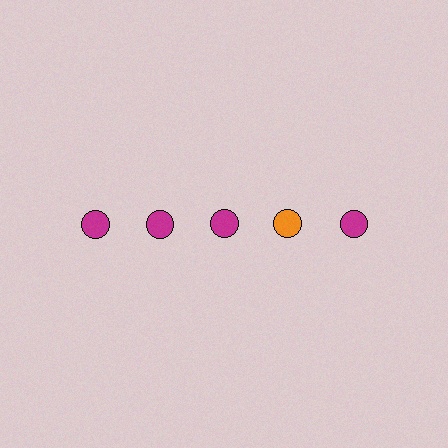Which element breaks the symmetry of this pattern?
The orange circle in the top row, second from right column breaks the symmetry. All other shapes are magenta circles.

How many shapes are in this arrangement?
There are 5 shapes arranged in a grid pattern.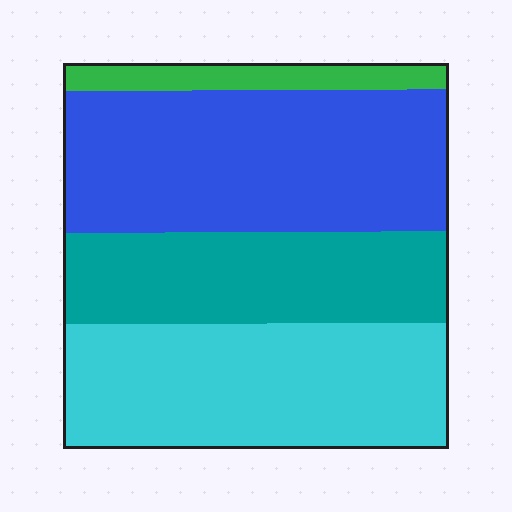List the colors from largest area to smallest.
From largest to smallest: blue, cyan, teal, green.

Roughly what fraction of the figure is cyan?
Cyan covers about 35% of the figure.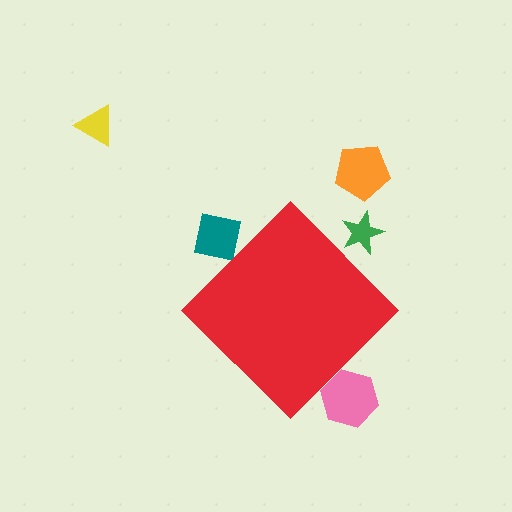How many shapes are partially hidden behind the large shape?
3 shapes are partially hidden.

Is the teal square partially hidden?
Yes, the teal square is partially hidden behind the red diamond.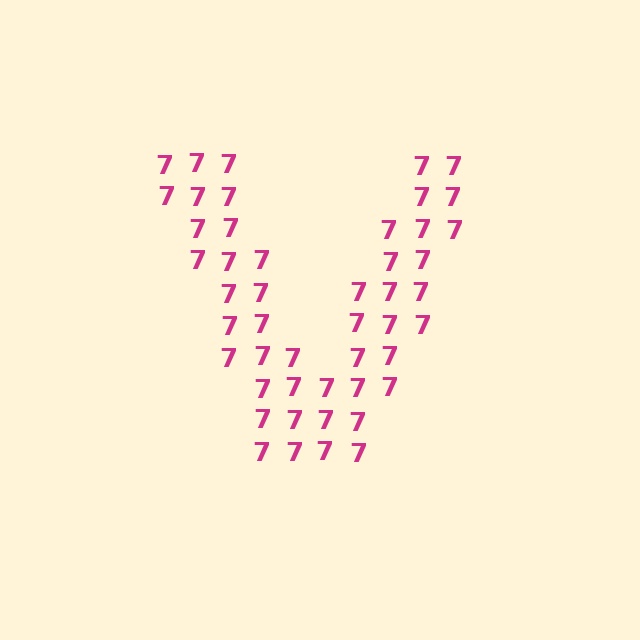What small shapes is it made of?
It is made of small digit 7's.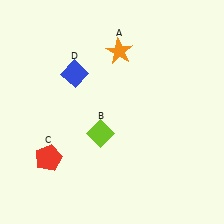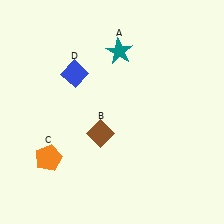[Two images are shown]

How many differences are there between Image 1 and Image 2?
There are 3 differences between the two images.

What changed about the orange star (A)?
In Image 1, A is orange. In Image 2, it changed to teal.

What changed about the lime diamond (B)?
In Image 1, B is lime. In Image 2, it changed to brown.